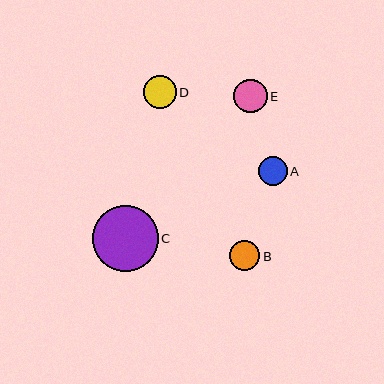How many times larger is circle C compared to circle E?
Circle C is approximately 1.9 times the size of circle E.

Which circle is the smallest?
Circle A is the smallest with a size of approximately 29 pixels.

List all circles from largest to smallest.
From largest to smallest: C, E, D, B, A.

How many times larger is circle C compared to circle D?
Circle C is approximately 2.0 times the size of circle D.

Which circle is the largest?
Circle C is the largest with a size of approximately 66 pixels.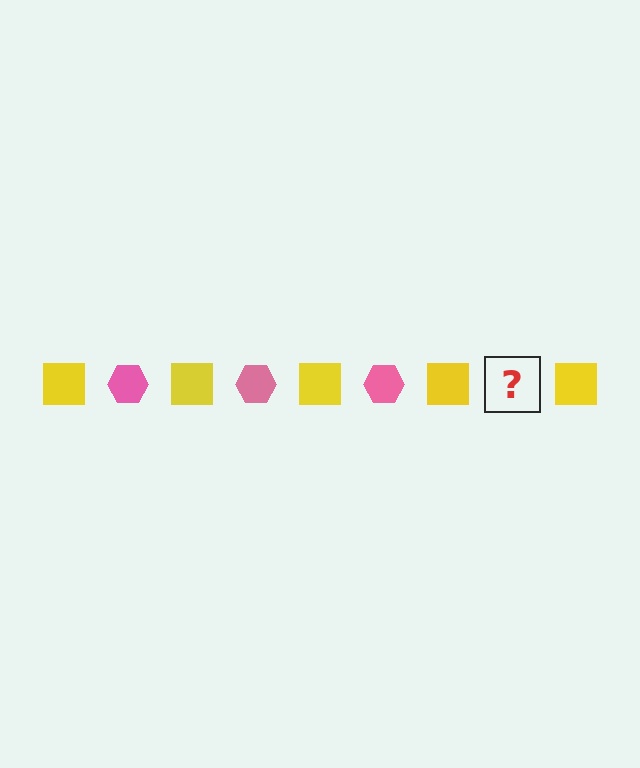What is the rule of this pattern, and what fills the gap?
The rule is that the pattern alternates between yellow square and pink hexagon. The gap should be filled with a pink hexagon.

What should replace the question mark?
The question mark should be replaced with a pink hexagon.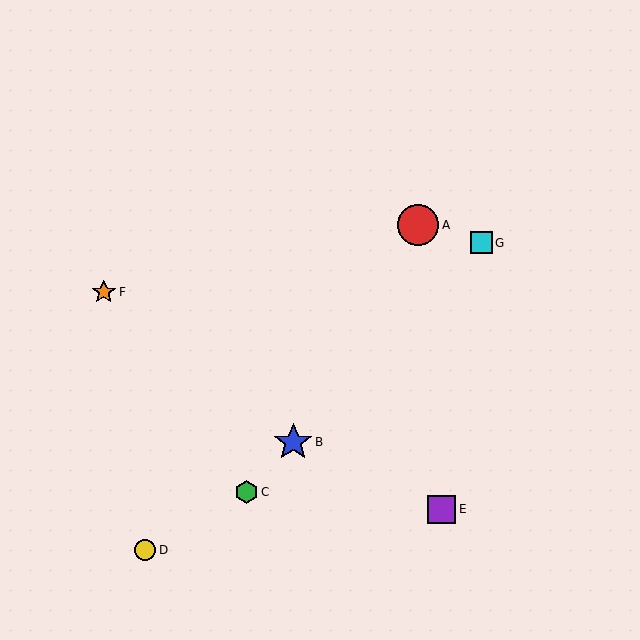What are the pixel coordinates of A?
Object A is at (418, 225).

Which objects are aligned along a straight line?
Objects B, C, G are aligned along a straight line.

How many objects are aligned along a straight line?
3 objects (B, C, G) are aligned along a straight line.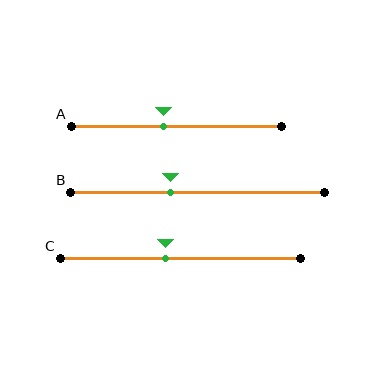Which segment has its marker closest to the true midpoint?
Segment A has its marker closest to the true midpoint.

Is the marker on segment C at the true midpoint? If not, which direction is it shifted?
No, the marker on segment C is shifted to the left by about 6% of the segment length.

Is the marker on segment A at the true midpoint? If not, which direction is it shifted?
No, the marker on segment A is shifted to the left by about 6% of the segment length.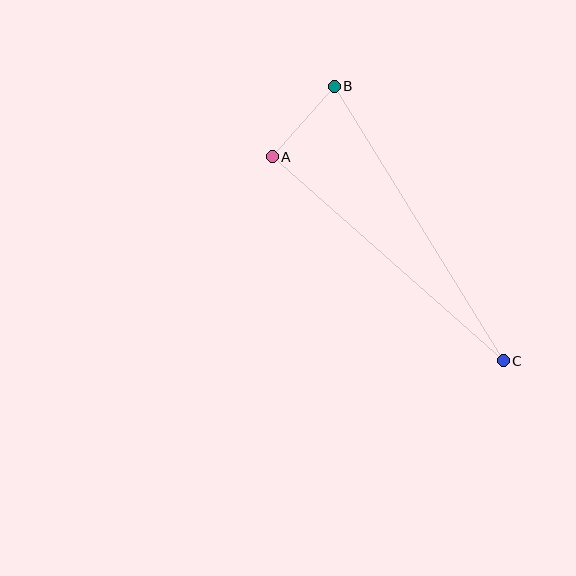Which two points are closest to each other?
Points A and B are closest to each other.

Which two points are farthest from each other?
Points B and C are farthest from each other.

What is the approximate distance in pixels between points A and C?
The distance between A and C is approximately 308 pixels.